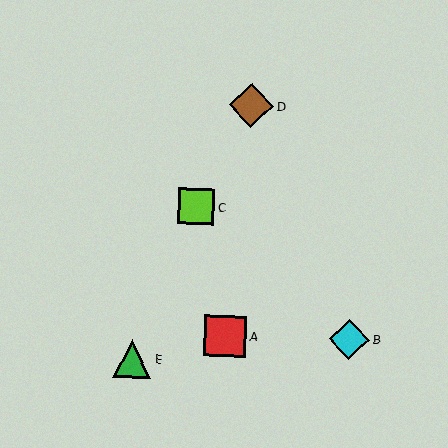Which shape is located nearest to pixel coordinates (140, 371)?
The green triangle (labeled E) at (132, 359) is nearest to that location.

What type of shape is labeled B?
Shape B is a cyan diamond.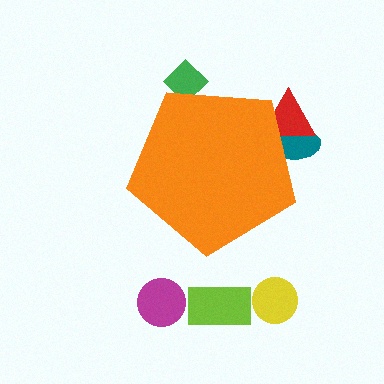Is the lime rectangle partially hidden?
No, the lime rectangle is fully visible.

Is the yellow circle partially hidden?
No, the yellow circle is fully visible.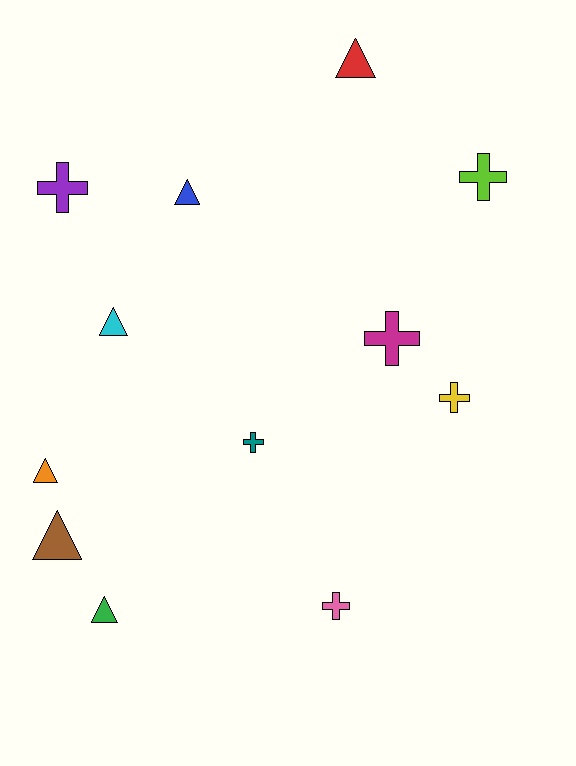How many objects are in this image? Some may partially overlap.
There are 12 objects.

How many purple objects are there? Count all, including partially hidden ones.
There is 1 purple object.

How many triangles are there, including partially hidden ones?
There are 6 triangles.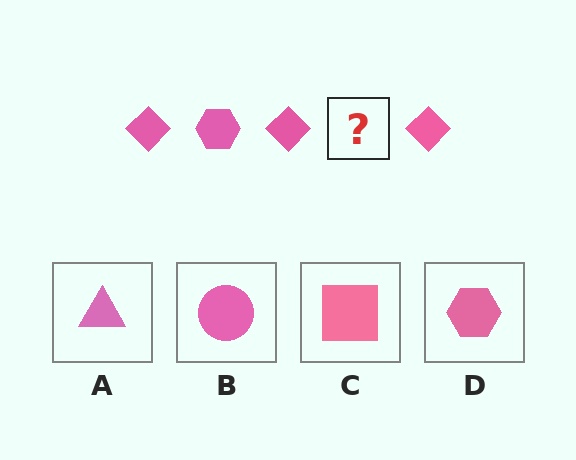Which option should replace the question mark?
Option D.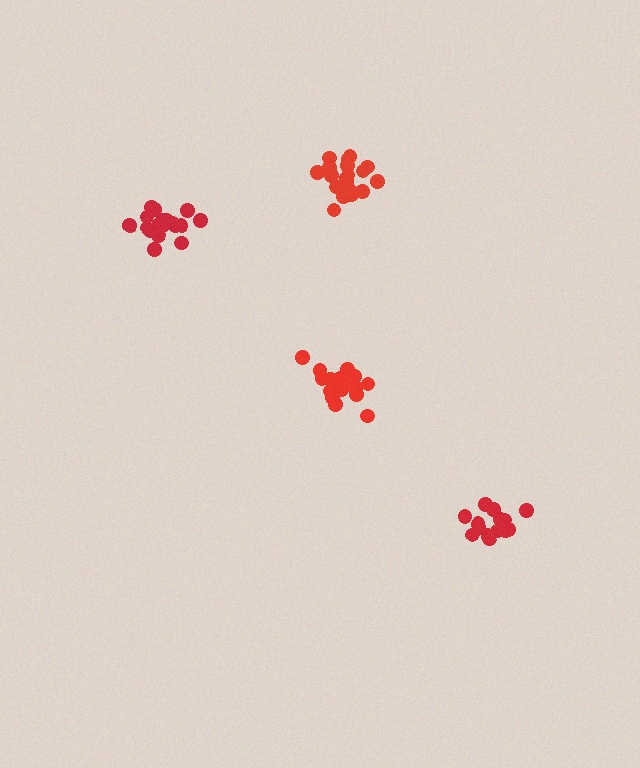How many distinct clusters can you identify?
There are 4 distinct clusters.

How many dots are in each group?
Group 1: 20 dots, Group 2: 17 dots, Group 3: 21 dots, Group 4: 15 dots (73 total).